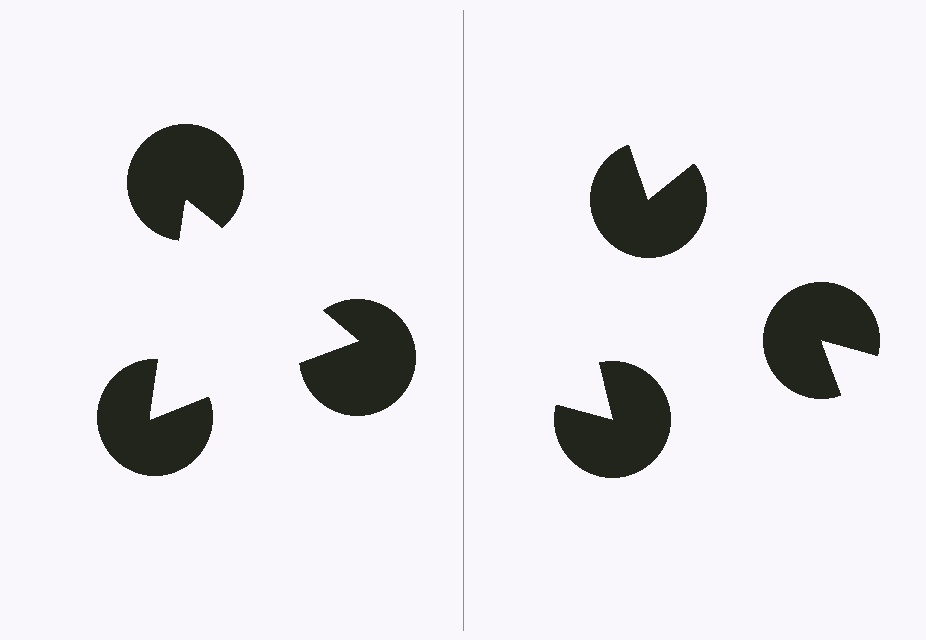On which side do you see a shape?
An illusory triangle appears on the left side. On the right side the wedge cuts are rotated, so no coherent shape forms.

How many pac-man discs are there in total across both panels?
6 — 3 on each side.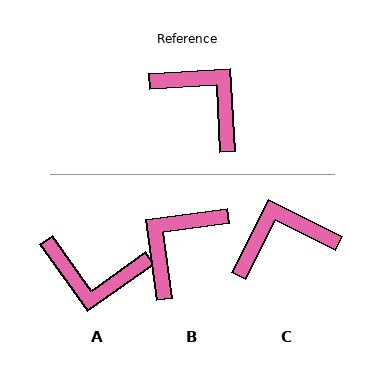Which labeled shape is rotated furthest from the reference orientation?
A, about 148 degrees away.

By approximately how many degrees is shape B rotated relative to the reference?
Approximately 95 degrees counter-clockwise.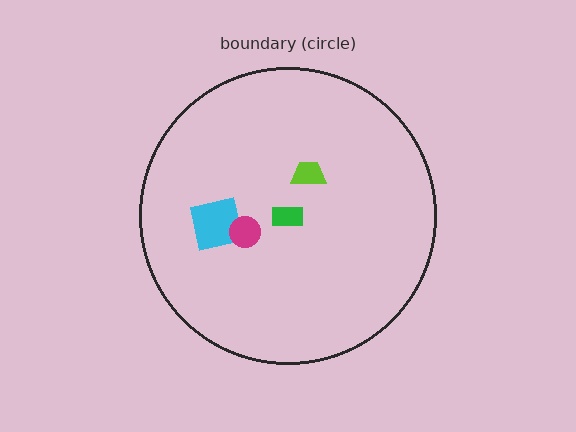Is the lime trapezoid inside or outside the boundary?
Inside.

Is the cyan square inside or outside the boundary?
Inside.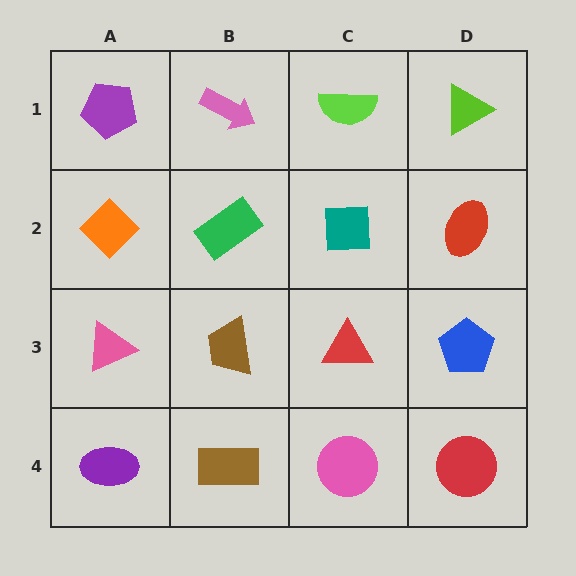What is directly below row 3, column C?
A pink circle.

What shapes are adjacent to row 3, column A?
An orange diamond (row 2, column A), a purple ellipse (row 4, column A), a brown trapezoid (row 3, column B).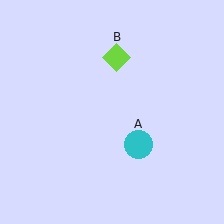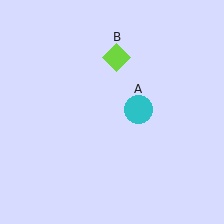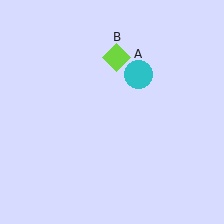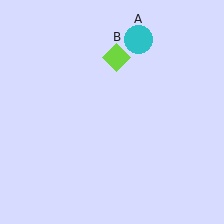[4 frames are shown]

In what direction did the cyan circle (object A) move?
The cyan circle (object A) moved up.